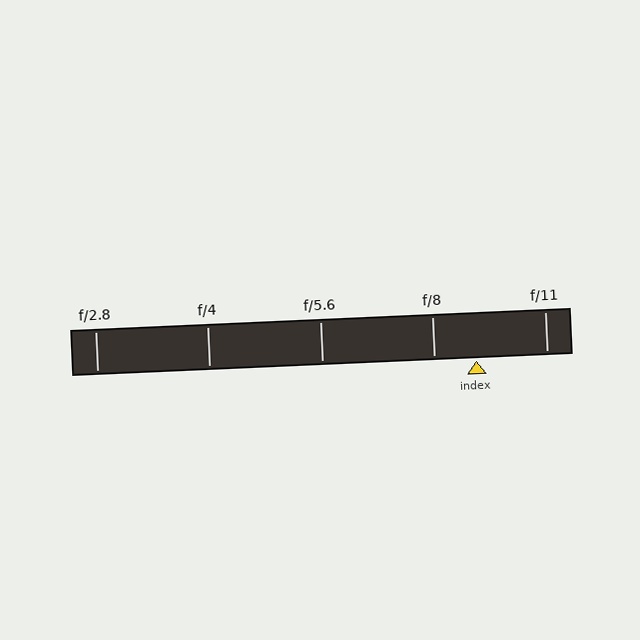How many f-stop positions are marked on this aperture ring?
There are 5 f-stop positions marked.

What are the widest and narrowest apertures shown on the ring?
The widest aperture shown is f/2.8 and the narrowest is f/11.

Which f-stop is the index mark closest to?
The index mark is closest to f/8.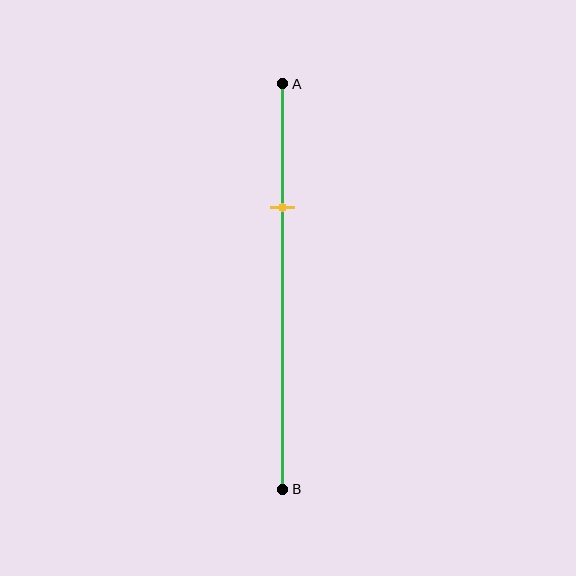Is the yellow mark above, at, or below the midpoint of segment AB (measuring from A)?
The yellow mark is above the midpoint of segment AB.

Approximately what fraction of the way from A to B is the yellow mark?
The yellow mark is approximately 30% of the way from A to B.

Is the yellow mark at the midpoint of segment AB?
No, the mark is at about 30% from A, not at the 50% midpoint.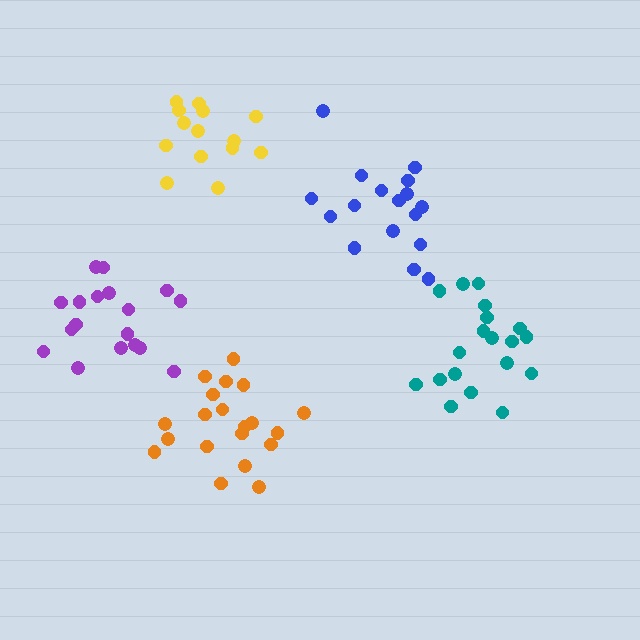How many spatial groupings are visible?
There are 5 spatial groupings.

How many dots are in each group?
Group 1: 19 dots, Group 2: 20 dots, Group 3: 17 dots, Group 4: 18 dots, Group 5: 14 dots (88 total).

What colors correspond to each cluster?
The clusters are colored: teal, orange, blue, purple, yellow.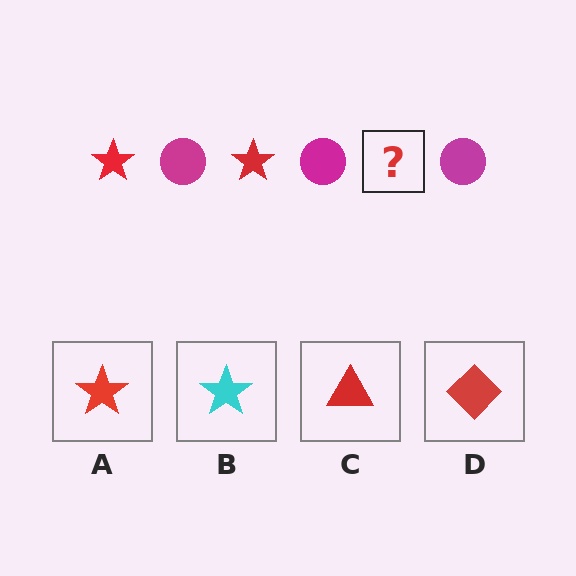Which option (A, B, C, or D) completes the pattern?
A.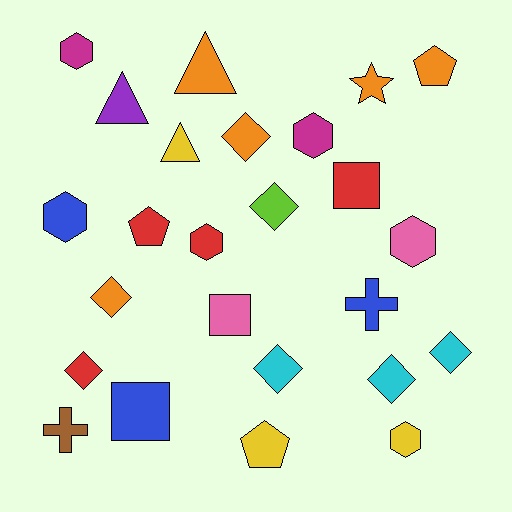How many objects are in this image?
There are 25 objects.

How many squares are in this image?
There are 3 squares.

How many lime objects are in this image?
There is 1 lime object.